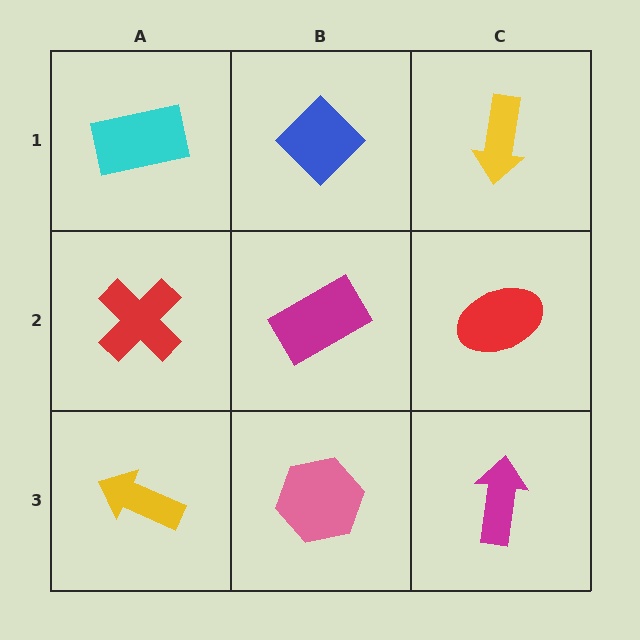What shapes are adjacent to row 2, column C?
A yellow arrow (row 1, column C), a magenta arrow (row 3, column C), a magenta rectangle (row 2, column B).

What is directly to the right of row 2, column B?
A red ellipse.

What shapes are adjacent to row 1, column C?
A red ellipse (row 2, column C), a blue diamond (row 1, column B).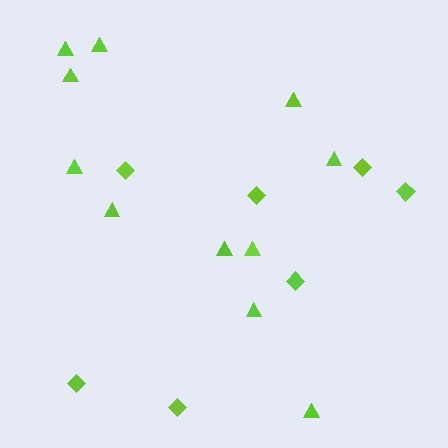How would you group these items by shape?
There are 2 groups: one group of diamonds (7) and one group of triangles (11).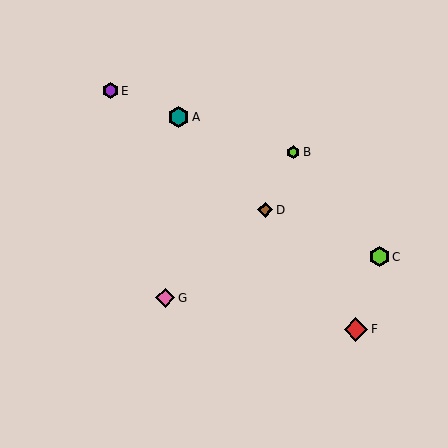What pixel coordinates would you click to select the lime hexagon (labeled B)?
Click at (293, 152) to select the lime hexagon B.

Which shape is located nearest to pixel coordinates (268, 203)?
The brown diamond (labeled D) at (265, 210) is nearest to that location.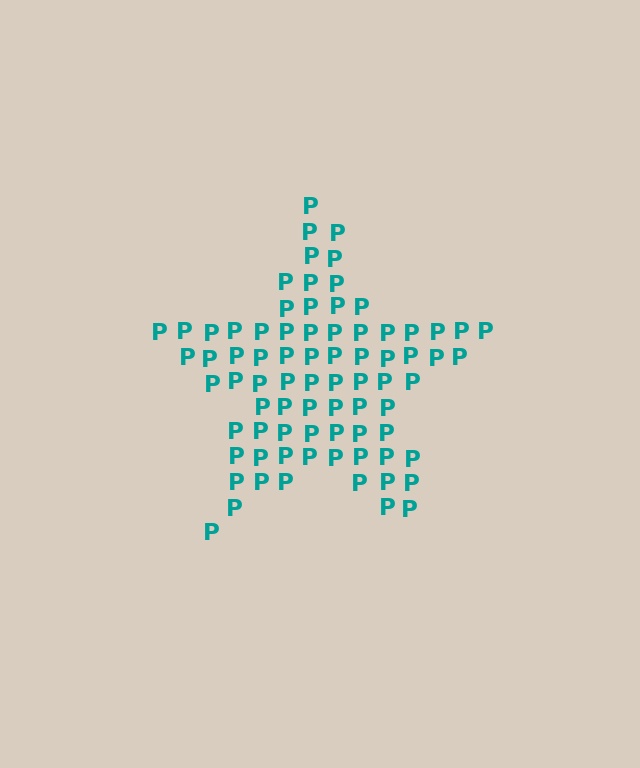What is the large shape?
The large shape is a star.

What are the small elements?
The small elements are letter P's.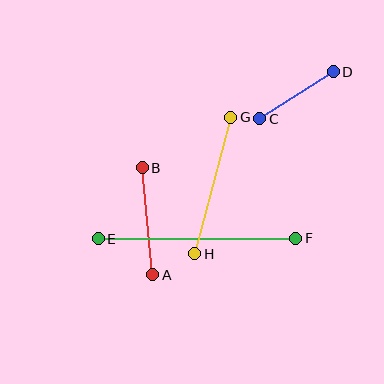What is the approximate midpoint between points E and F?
The midpoint is at approximately (197, 238) pixels.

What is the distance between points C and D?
The distance is approximately 87 pixels.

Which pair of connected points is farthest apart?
Points E and F are farthest apart.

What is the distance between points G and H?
The distance is approximately 141 pixels.